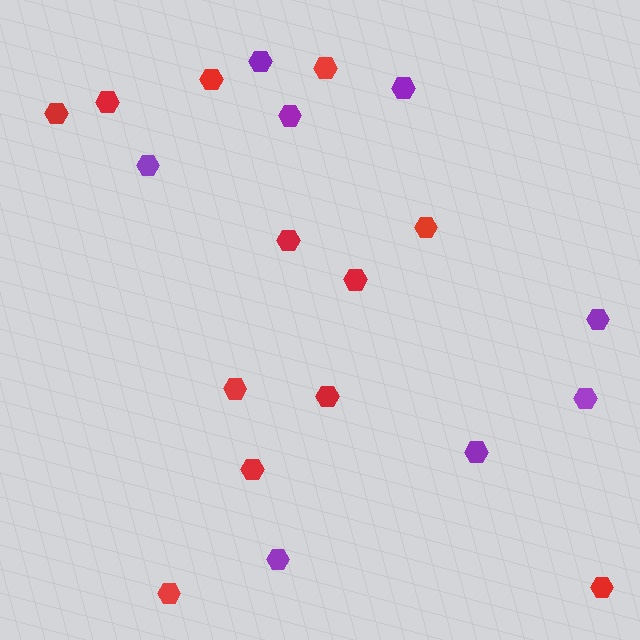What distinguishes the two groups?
There are 2 groups: one group of purple hexagons (8) and one group of red hexagons (12).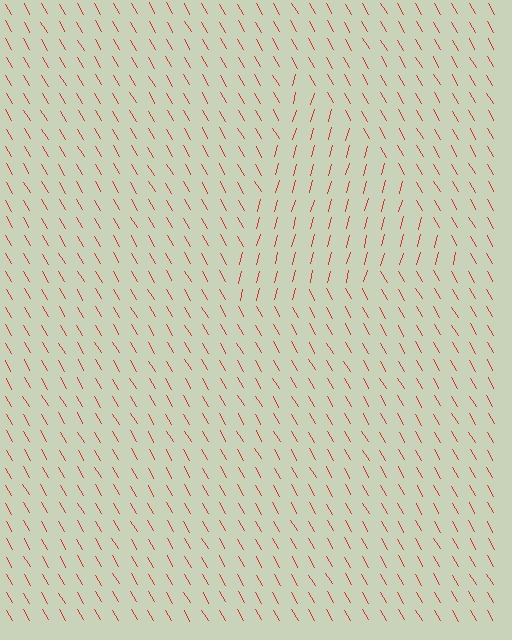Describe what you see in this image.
The image is filled with small red line segments. A triangle region in the image has lines oriented differently from the surrounding lines, creating a visible texture boundary.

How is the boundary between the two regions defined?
The boundary is defined purely by a change in line orientation (approximately 45 degrees difference). All lines are the same color and thickness.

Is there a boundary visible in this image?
Yes, there is a texture boundary formed by a change in line orientation.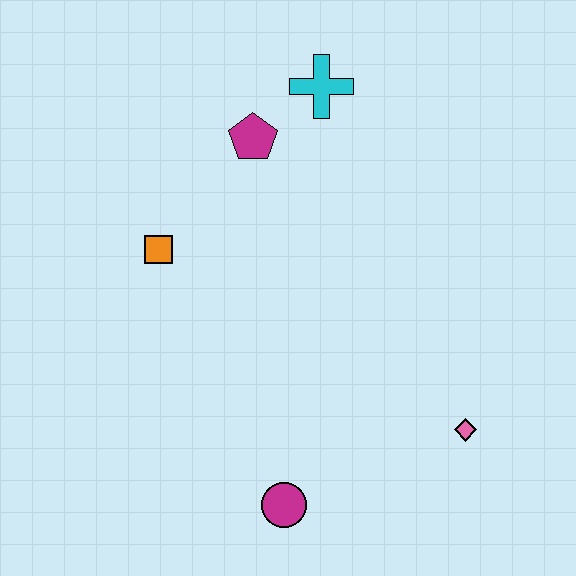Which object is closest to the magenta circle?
The pink diamond is closest to the magenta circle.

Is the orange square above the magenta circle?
Yes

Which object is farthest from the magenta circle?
The cyan cross is farthest from the magenta circle.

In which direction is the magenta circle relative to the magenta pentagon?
The magenta circle is below the magenta pentagon.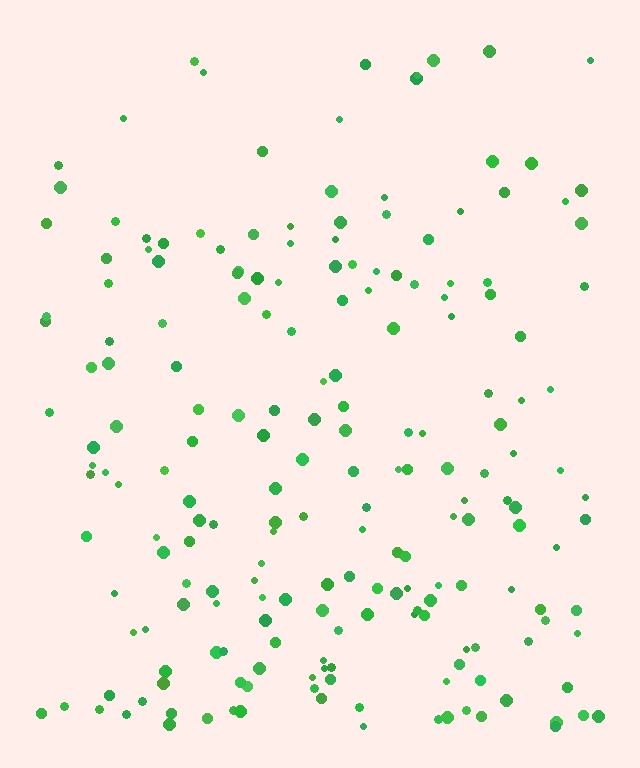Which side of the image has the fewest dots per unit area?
The top.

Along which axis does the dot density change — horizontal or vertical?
Vertical.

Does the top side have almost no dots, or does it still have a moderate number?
Still a moderate number, just noticeably fewer than the bottom.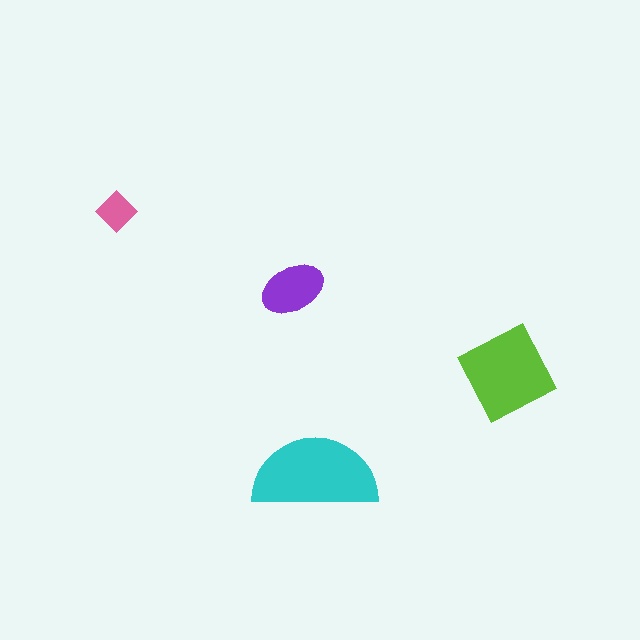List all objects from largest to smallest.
The cyan semicircle, the lime square, the purple ellipse, the pink diamond.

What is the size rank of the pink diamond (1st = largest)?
4th.